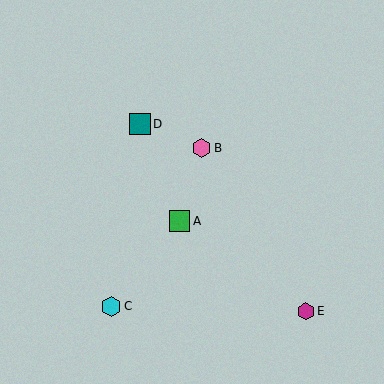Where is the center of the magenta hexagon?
The center of the magenta hexagon is at (306, 312).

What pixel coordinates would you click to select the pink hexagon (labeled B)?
Click at (201, 148) to select the pink hexagon B.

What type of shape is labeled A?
Shape A is a green square.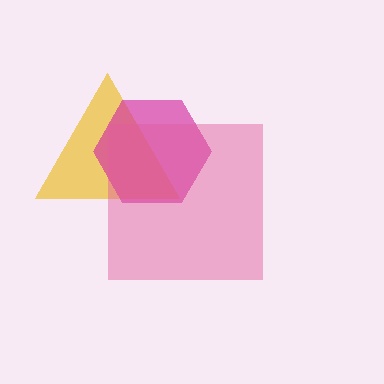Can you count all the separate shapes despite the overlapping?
Yes, there are 3 separate shapes.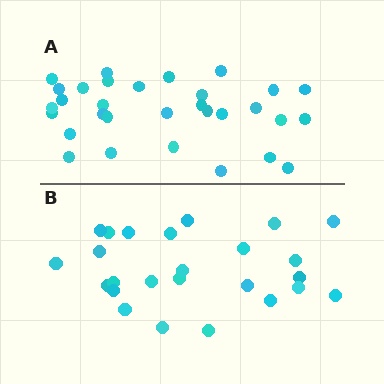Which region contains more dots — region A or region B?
Region A (the top region) has more dots.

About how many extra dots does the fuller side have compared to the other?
Region A has about 6 more dots than region B.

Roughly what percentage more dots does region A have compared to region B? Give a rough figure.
About 25% more.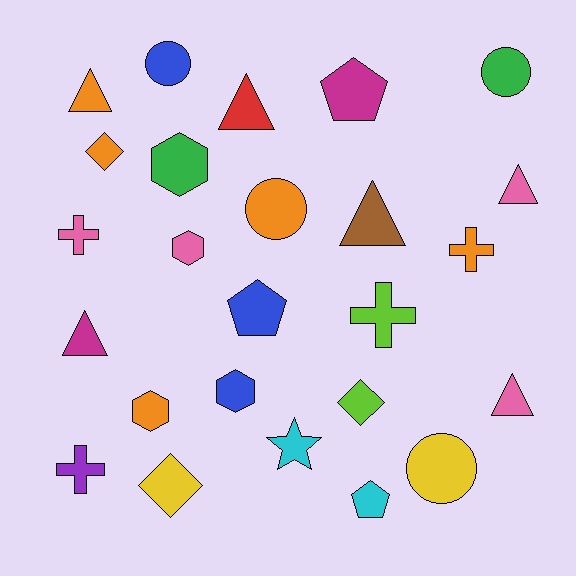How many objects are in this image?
There are 25 objects.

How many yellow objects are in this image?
There are 2 yellow objects.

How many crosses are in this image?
There are 4 crosses.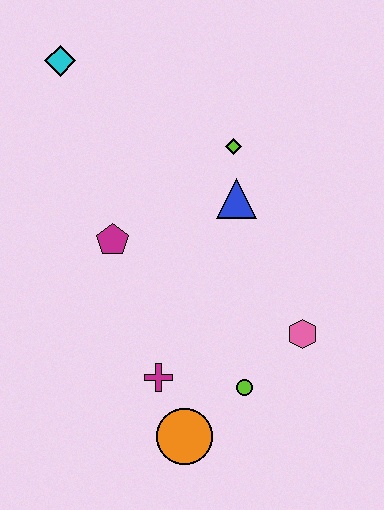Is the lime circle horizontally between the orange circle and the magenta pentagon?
No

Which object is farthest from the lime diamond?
The orange circle is farthest from the lime diamond.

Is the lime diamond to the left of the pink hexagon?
Yes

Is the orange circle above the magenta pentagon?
No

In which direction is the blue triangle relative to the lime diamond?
The blue triangle is below the lime diamond.